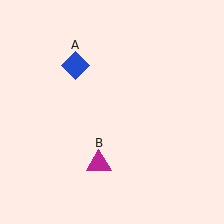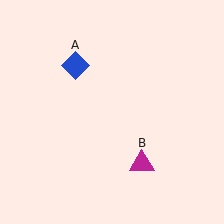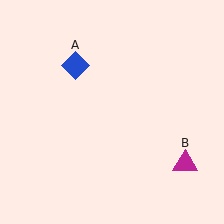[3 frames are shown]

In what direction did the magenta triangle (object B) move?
The magenta triangle (object B) moved right.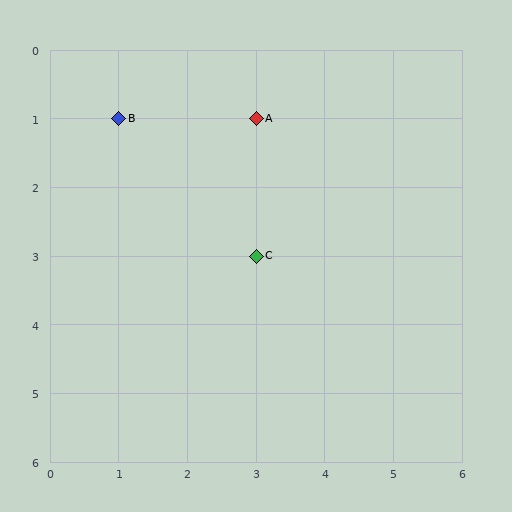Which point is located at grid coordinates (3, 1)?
Point A is at (3, 1).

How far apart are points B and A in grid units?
Points B and A are 2 columns apart.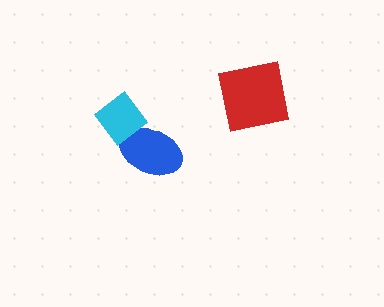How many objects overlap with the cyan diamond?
1 object overlaps with the cyan diamond.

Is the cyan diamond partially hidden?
No, no other shape covers it.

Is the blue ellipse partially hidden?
Yes, it is partially covered by another shape.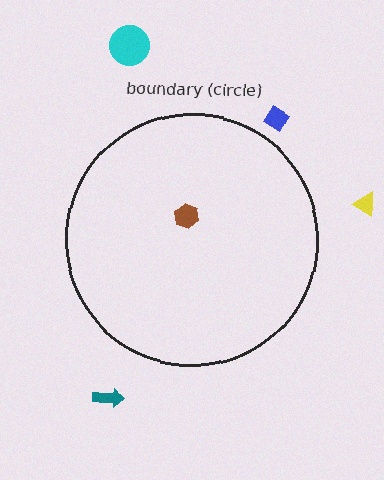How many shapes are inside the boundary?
1 inside, 4 outside.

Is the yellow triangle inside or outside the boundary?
Outside.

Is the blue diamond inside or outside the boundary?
Outside.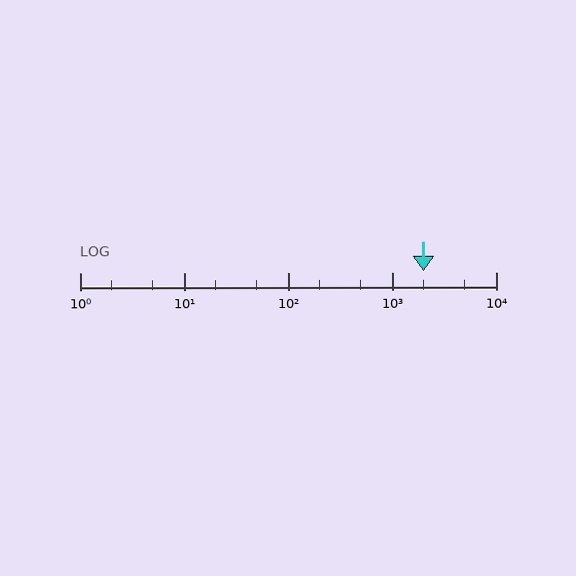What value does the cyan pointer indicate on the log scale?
The pointer indicates approximately 2000.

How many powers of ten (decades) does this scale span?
The scale spans 4 decades, from 1 to 10000.